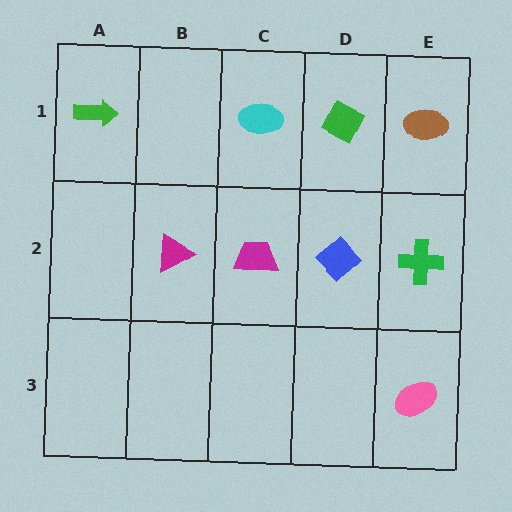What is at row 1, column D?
A green diamond.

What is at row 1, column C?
A cyan ellipse.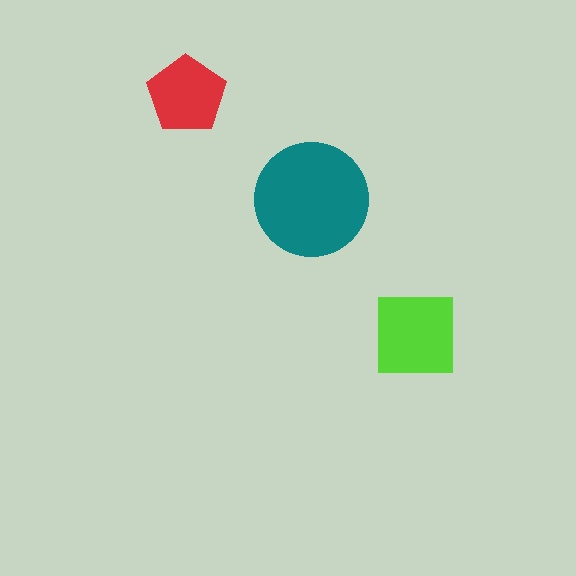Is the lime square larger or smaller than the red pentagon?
Larger.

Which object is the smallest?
The red pentagon.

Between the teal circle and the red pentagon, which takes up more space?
The teal circle.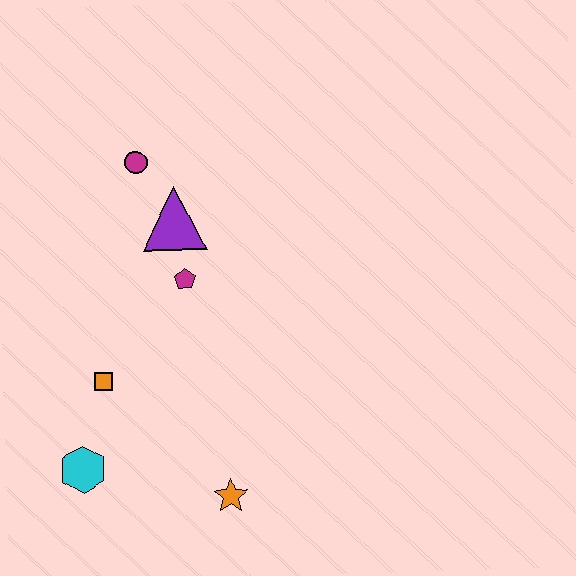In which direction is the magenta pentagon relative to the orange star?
The magenta pentagon is above the orange star.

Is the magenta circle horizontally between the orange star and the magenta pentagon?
No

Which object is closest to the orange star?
The cyan hexagon is closest to the orange star.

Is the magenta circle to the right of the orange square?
Yes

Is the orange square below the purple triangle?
Yes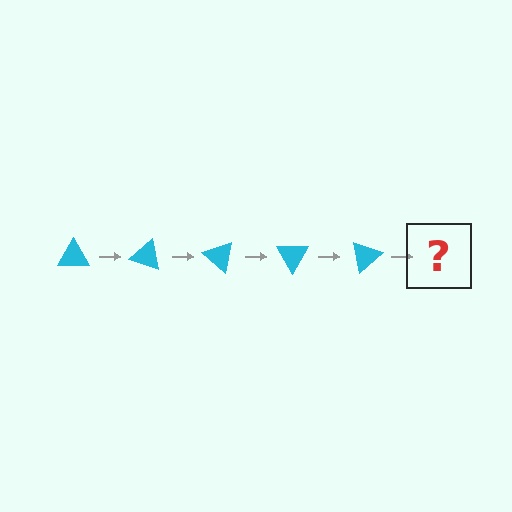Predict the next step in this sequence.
The next step is a cyan triangle rotated 100 degrees.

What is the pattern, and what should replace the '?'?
The pattern is that the triangle rotates 20 degrees each step. The '?' should be a cyan triangle rotated 100 degrees.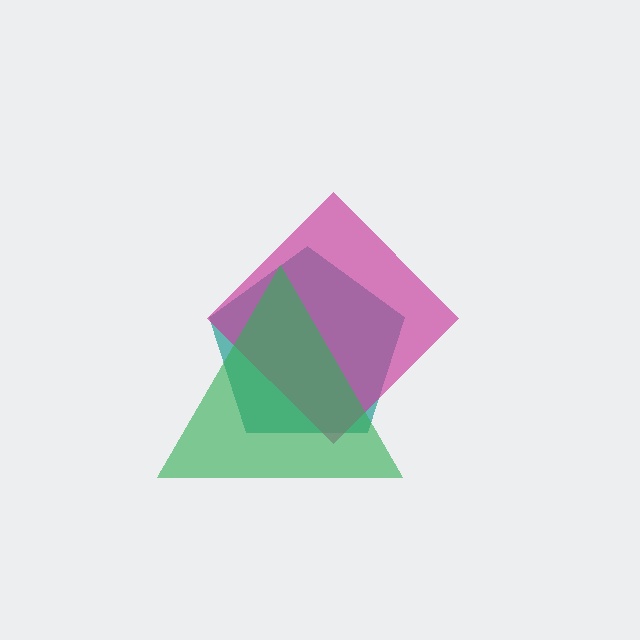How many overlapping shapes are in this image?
There are 3 overlapping shapes in the image.